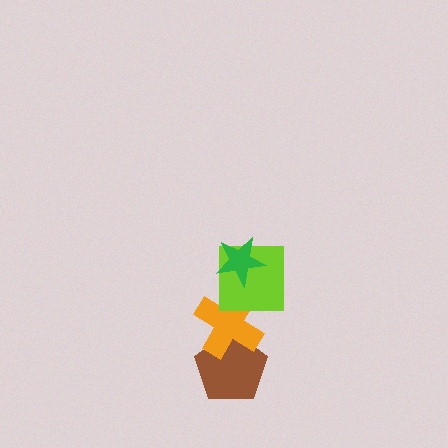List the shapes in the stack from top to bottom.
From top to bottom: the green star, the lime square, the orange cross, the brown pentagon.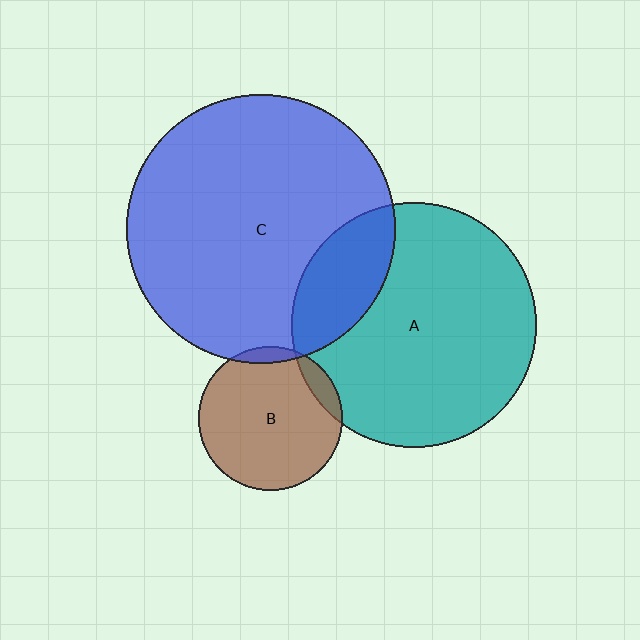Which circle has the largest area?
Circle C (blue).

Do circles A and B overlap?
Yes.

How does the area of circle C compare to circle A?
Approximately 1.2 times.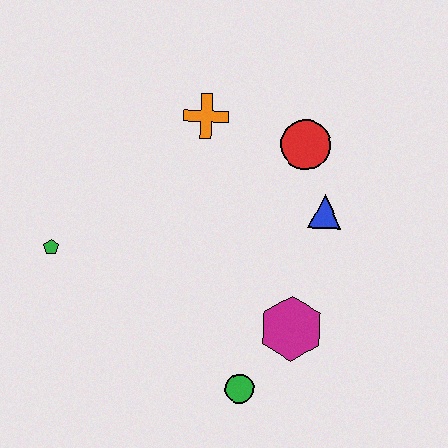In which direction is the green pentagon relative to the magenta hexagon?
The green pentagon is to the left of the magenta hexagon.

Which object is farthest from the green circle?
The orange cross is farthest from the green circle.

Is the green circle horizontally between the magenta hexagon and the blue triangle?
No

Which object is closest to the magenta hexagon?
The green circle is closest to the magenta hexagon.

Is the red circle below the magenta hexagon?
No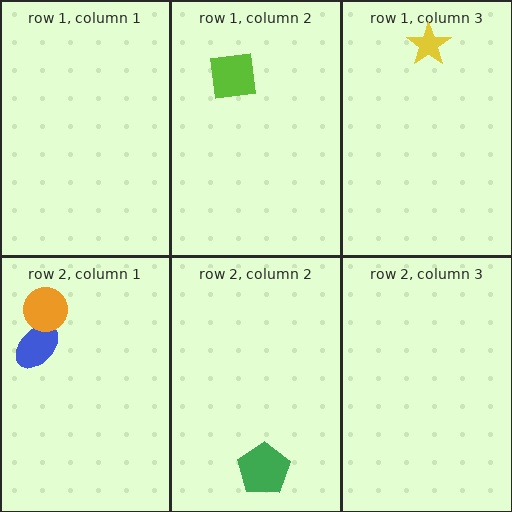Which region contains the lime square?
The row 1, column 2 region.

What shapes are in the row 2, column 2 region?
The green pentagon.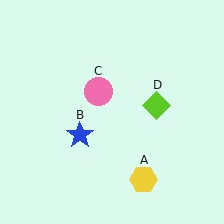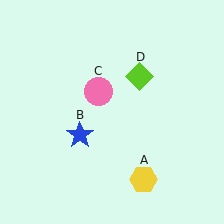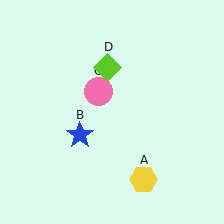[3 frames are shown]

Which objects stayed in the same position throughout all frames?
Yellow hexagon (object A) and blue star (object B) and pink circle (object C) remained stationary.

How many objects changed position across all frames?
1 object changed position: lime diamond (object D).